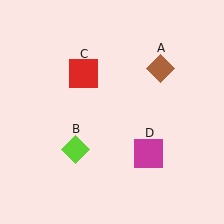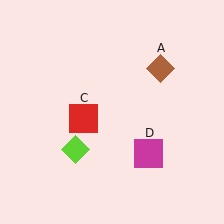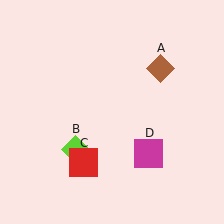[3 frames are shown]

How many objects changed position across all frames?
1 object changed position: red square (object C).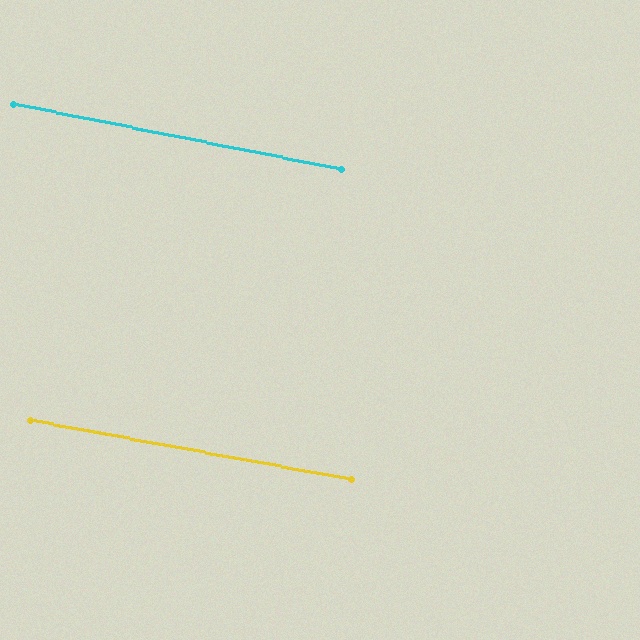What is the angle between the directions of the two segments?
Approximately 1 degree.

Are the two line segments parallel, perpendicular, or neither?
Parallel — their directions differ by only 0.8°.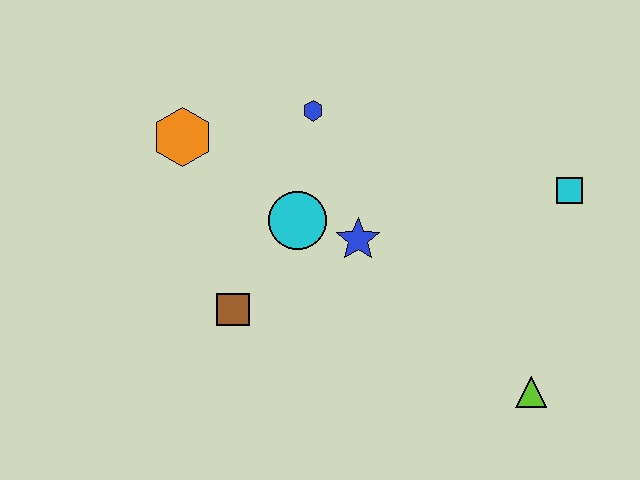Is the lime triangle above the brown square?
No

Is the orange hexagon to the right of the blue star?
No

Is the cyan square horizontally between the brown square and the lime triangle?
No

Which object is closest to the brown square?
The cyan circle is closest to the brown square.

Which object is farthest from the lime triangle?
The orange hexagon is farthest from the lime triangle.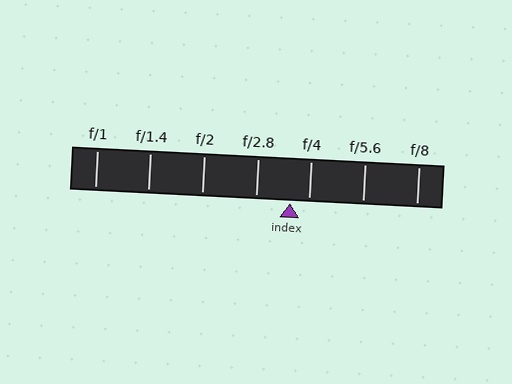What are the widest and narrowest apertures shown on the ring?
The widest aperture shown is f/1 and the narrowest is f/8.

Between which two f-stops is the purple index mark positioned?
The index mark is between f/2.8 and f/4.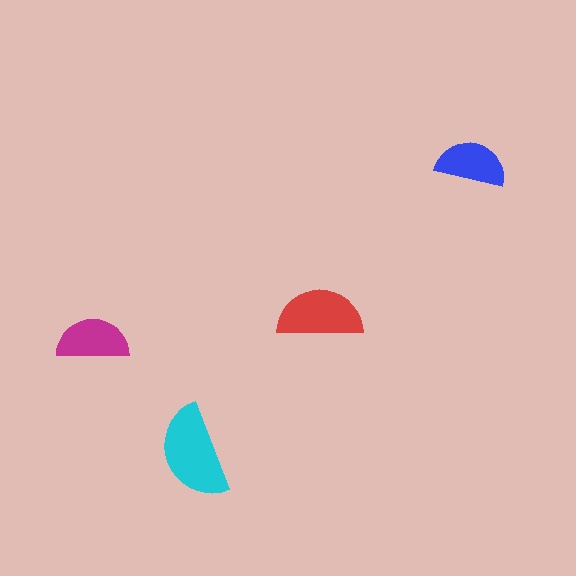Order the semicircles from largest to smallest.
the cyan one, the red one, the magenta one, the blue one.